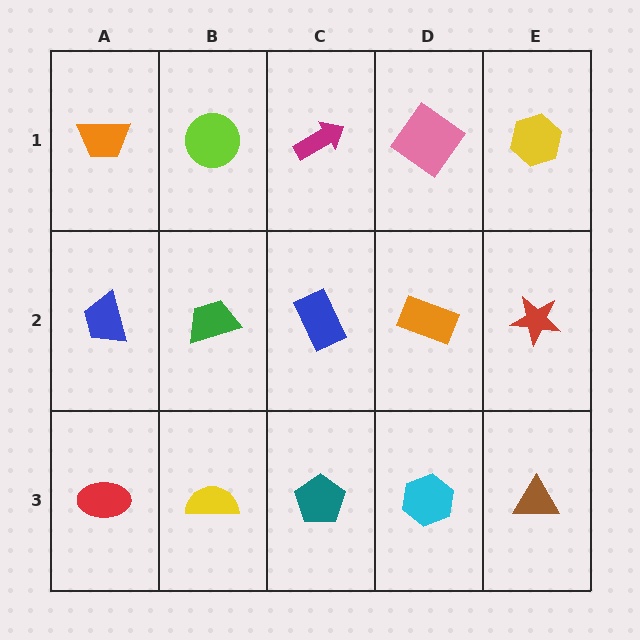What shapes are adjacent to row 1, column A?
A blue trapezoid (row 2, column A), a lime circle (row 1, column B).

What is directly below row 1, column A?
A blue trapezoid.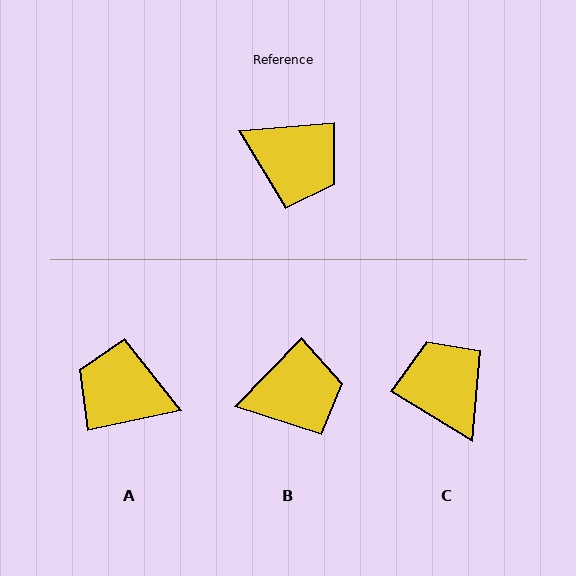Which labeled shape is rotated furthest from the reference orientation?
A, about 172 degrees away.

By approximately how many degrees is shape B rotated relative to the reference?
Approximately 42 degrees counter-clockwise.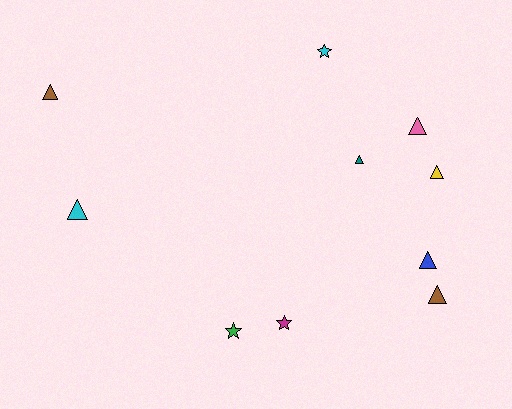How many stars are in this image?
There are 3 stars.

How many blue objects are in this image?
There is 1 blue object.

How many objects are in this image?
There are 10 objects.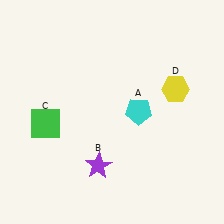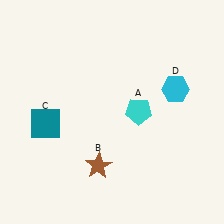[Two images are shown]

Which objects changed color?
B changed from purple to brown. C changed from green to teal. D changed from yellow to cyan.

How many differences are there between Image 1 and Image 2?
There are 3 differences between the two images.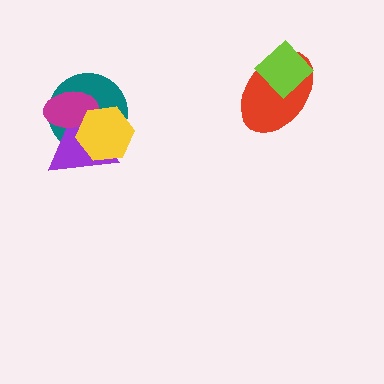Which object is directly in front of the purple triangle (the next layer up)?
The magenta ellipse is directly in front of the purple triangle.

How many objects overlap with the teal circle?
3 objects overlap with the teal circle.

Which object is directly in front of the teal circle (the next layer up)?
The purple triangle is directly in front of the teal circle.